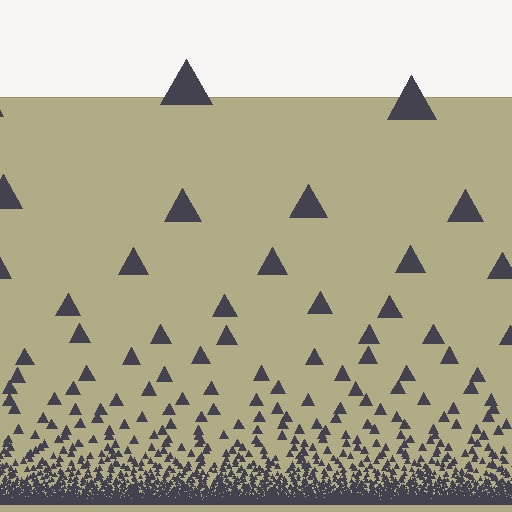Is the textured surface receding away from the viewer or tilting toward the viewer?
The surface appears to tilt toward the viewer. Texture elements get larger and sparser toward the top.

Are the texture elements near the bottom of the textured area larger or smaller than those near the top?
Smaller. The gradient is inverted — elements near the bottom are smaller and denser.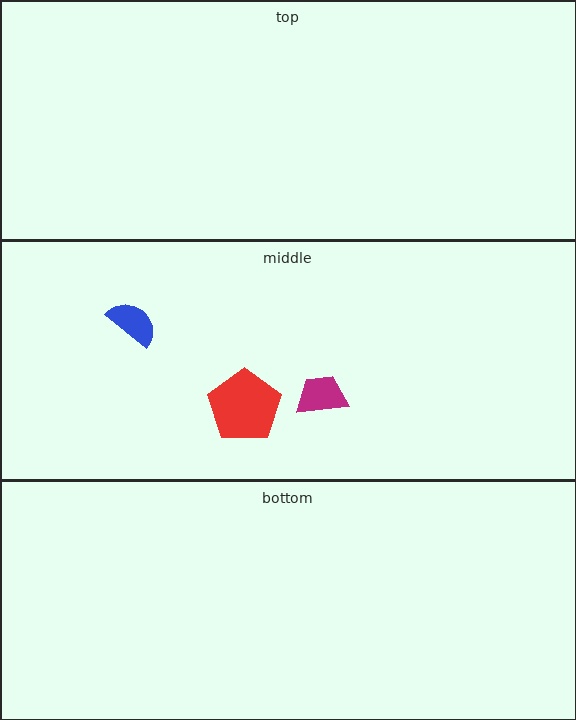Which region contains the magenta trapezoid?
The middle region.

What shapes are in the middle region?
The red pentagon, the magenta trapezoid, the blue semicircle.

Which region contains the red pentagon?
The middle region.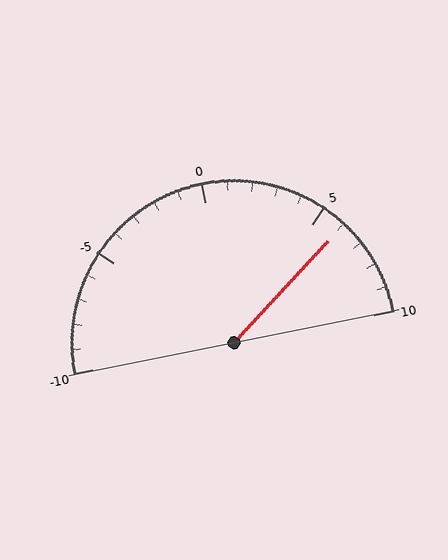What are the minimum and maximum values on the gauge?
The gauge ranges from -10 to 10.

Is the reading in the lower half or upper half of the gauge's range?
The reading is in the upper half of the range (-10 to 10).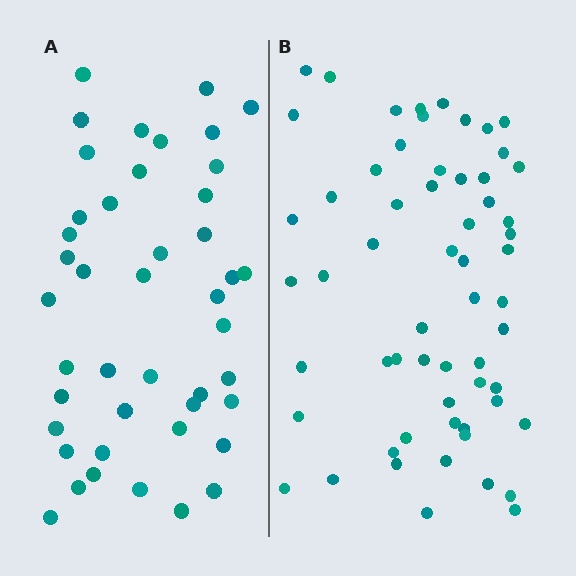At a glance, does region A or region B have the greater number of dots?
Region B (the right region) has more dots.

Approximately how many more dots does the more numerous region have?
Region B has approximately 15 more dots than region A.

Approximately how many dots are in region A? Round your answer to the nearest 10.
About 40 dots. (The exact count is 44, which rounds to 40.)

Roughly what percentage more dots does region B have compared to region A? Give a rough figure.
About 35% more.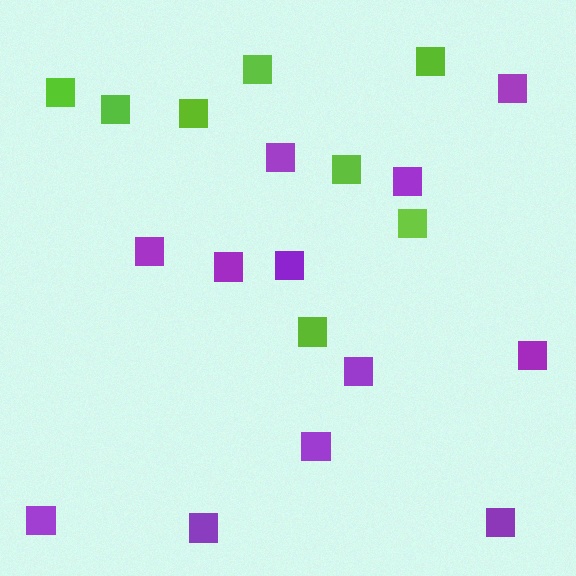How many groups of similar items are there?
There are 2 groups: one group of purple squares (12) and one group of lime squares (8).